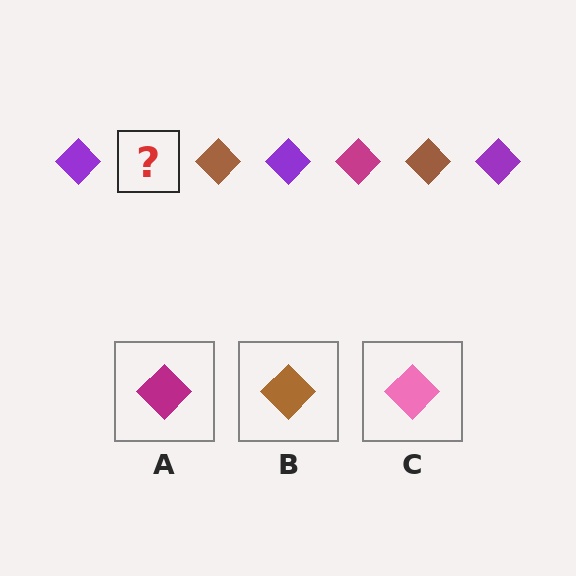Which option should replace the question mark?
Option A.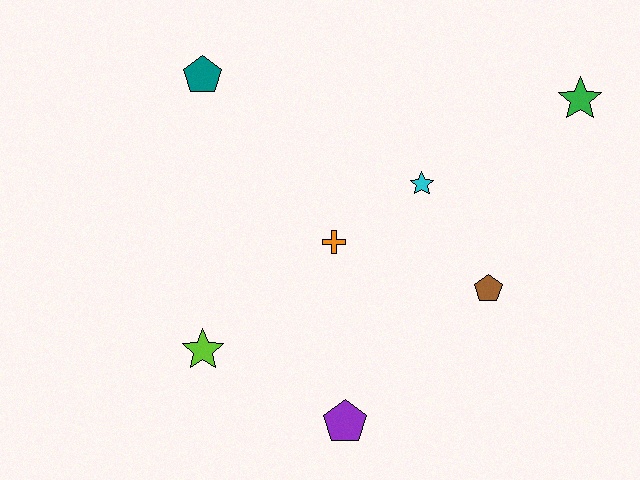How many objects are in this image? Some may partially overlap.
There are 7 objects.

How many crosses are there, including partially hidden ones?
There is 1 cross.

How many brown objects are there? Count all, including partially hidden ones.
There is 1 brown object.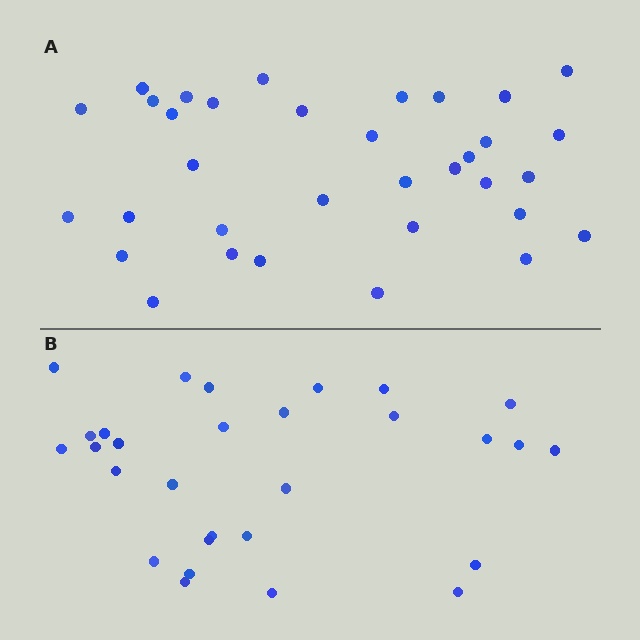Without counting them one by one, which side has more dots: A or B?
Region A (the top region) has more dots.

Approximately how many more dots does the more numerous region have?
Region A has about 5 more dots than region B.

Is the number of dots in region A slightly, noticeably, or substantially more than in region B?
Region A has only slightly more — the two regions are fairly close. The ratio is roughly 1.2 to 1.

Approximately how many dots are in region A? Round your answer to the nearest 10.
About 30 dots. (The exact count is 34, which rounds to 30.)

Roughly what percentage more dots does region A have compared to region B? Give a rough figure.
About 15% more.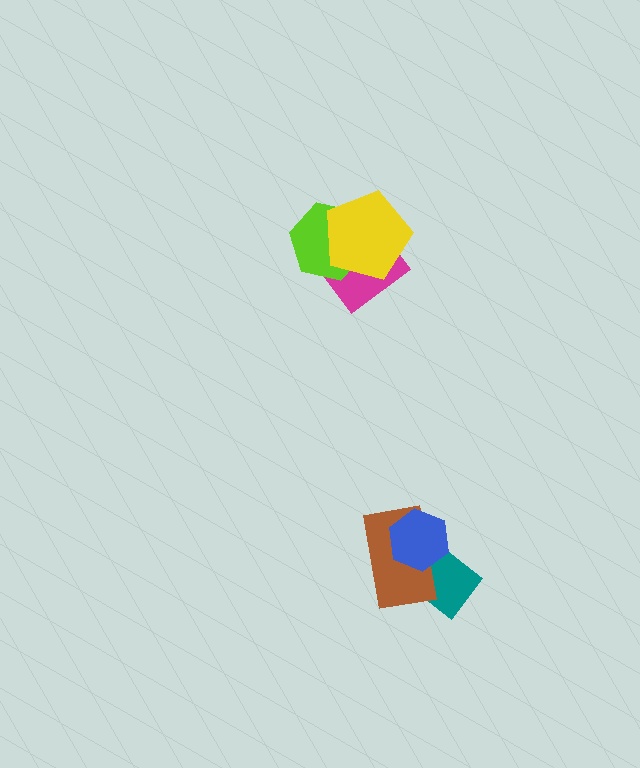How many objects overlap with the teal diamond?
2 objects overlap with the teal diamond.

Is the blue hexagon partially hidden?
No, no other shape covers it.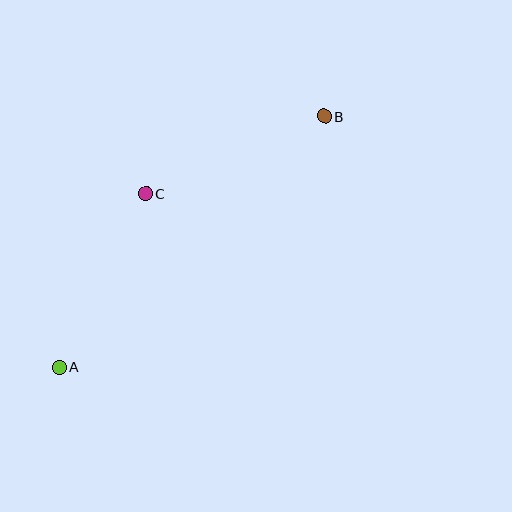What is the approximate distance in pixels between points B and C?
The distance between B and C is approximately 195 pixels.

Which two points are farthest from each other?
Points A and B are farthest from each other.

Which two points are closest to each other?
Points A and C are closest to each other.